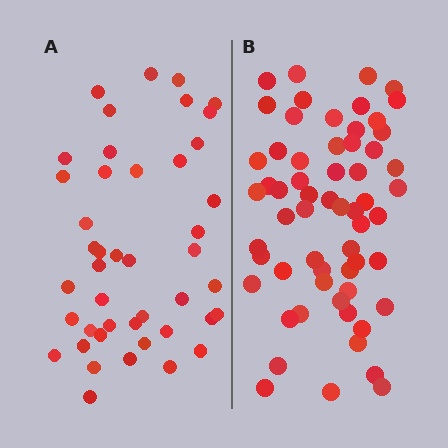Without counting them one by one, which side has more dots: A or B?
Region B (the right region) has more dots.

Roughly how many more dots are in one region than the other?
Region B has approximately 15 more dots than region A.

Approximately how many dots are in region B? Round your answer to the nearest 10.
About 60 dots.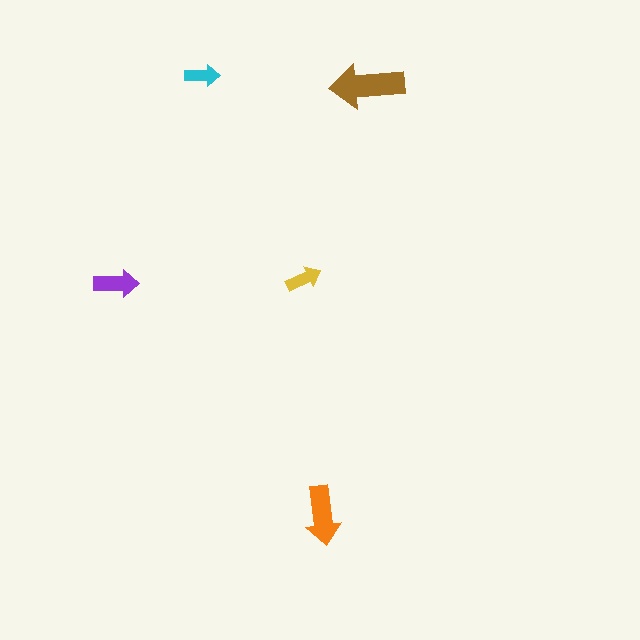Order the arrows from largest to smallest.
the brown one, the orange one, the purple one, the yellow one, the cyan one.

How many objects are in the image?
There are 5 objects in the image.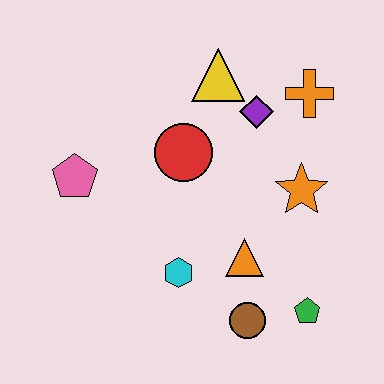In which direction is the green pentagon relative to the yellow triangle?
The green pentagon is below the yellow triangle.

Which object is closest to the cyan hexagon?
The orange triangle is closest to the cyan hexagon.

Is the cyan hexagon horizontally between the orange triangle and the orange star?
No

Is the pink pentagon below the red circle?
Yes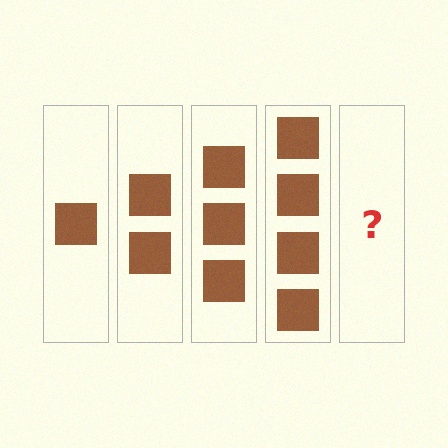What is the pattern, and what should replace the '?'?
The pattern is that each step adds one more square. The '?' should be 5 squares.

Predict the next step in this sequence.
The next step is 5 squares.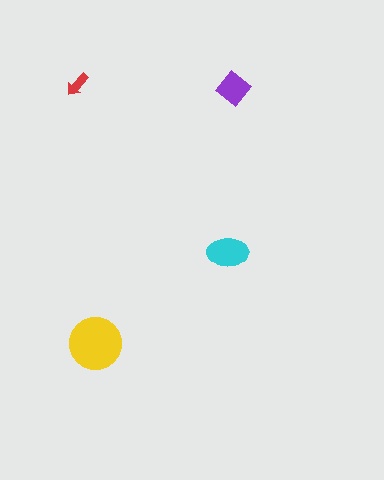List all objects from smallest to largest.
The red arrow, the purple diamond, the cyan ellipse, the yellow circle.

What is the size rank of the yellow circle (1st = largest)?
1st.